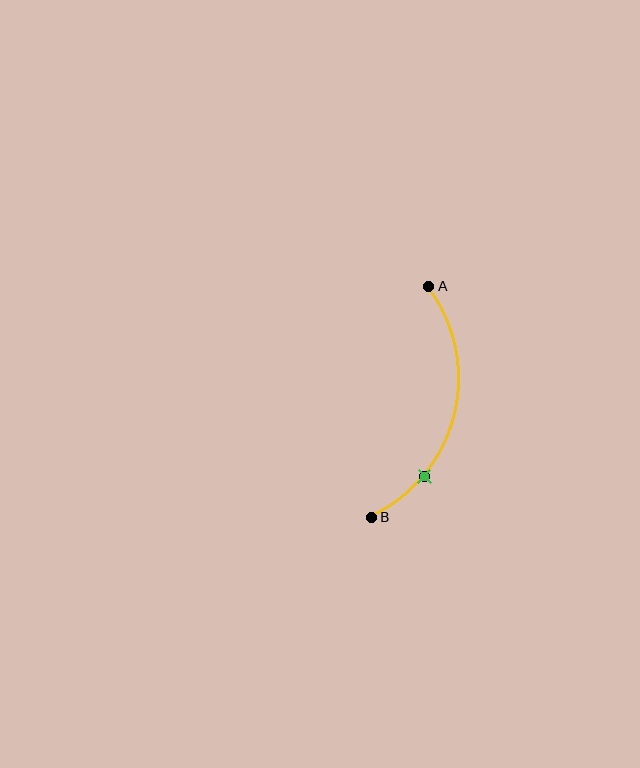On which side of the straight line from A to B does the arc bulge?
The arc bulges to the right of the straight line connecting A and B.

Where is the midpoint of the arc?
The arc midpoint is the point on the curve farthest from the straight line joining A and B. It sits to the right of that line.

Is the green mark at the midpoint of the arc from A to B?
No. The green mark lies on the arc but is closer to endpoint B. The arc midpoint would be at the point on the curve equidistant along the arc from both A and B.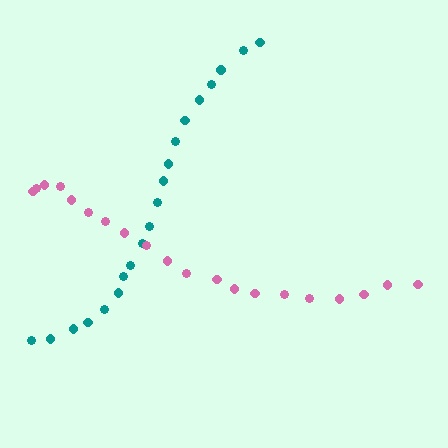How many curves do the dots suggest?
There are 2 distinct paths.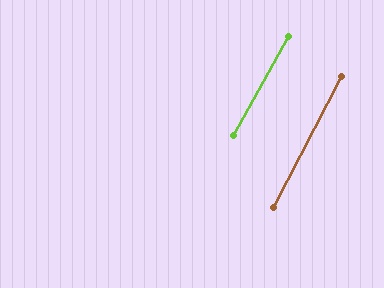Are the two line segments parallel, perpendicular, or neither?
Parallel — their directions differ by only 1.7°.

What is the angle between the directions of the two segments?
Approximately 2 degrees.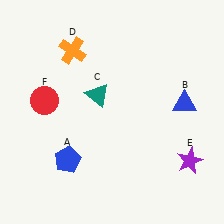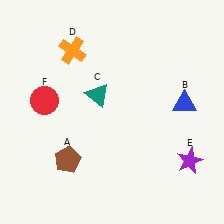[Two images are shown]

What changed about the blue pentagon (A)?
In Image 1, A is blue. In Image 2, it changed to brown.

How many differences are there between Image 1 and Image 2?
There is 1 difference between the two images.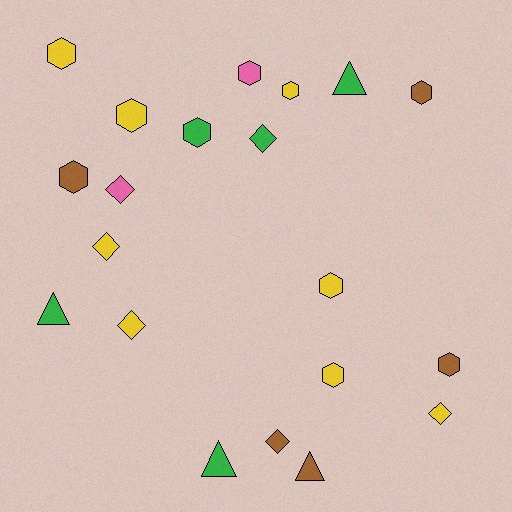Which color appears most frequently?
Yellow, with 8 objects.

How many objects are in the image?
There are 20 objects.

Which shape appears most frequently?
Hexagon, with 10 objects.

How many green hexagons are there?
There is 1 green hexagon.